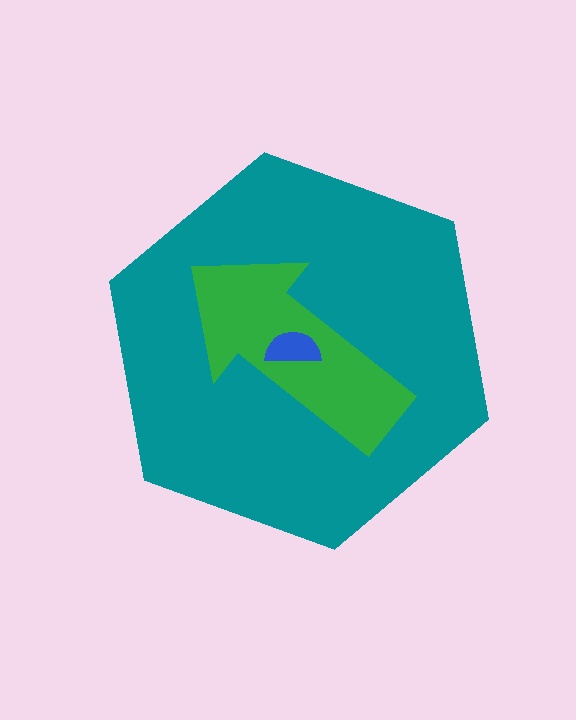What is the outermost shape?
The teal hexagon.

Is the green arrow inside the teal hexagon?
Yes.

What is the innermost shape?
The blue semicircle.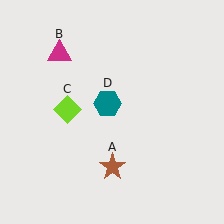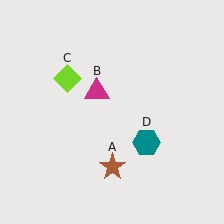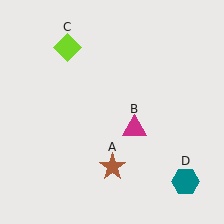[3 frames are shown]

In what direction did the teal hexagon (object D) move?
The teal hexagon (object D) moved down and to the right.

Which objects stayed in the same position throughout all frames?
Brown star (object A) remained stationary.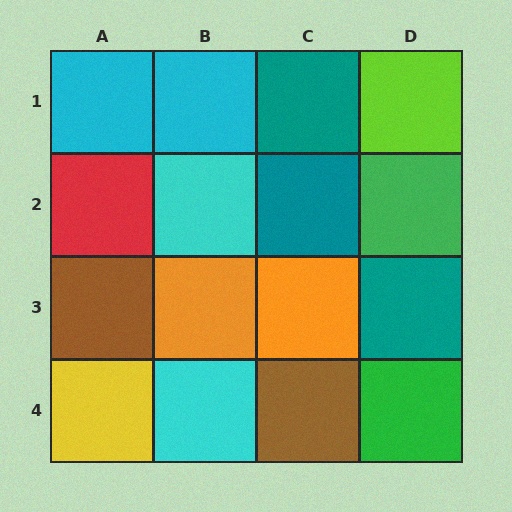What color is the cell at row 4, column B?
Cyan.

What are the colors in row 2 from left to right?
Red, cyan, teal, green.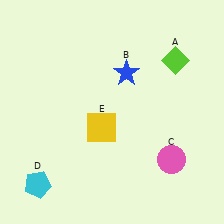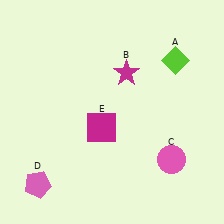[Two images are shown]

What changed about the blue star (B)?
In Image 1, B is blue. In Image 2, it changed to magenta.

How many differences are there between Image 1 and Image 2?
There are 3 differences between the two images.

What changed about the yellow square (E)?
In Image 1, E is yellow. In Image 2, it changed to magenta.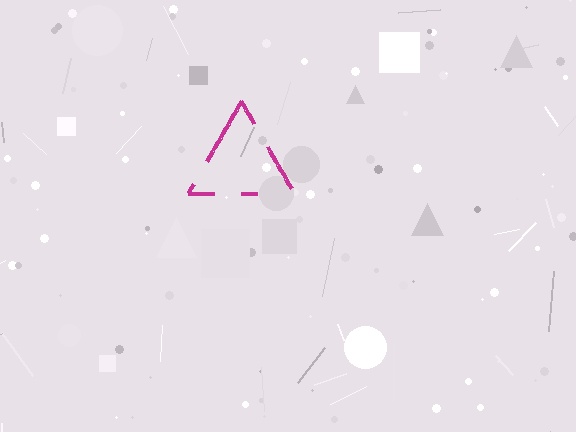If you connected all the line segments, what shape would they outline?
They would outline a triangle.